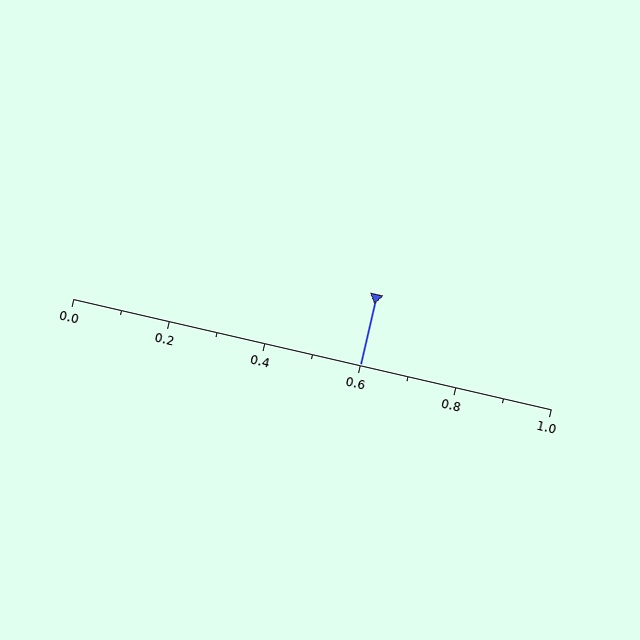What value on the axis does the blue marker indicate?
The marker indicates approximately 0.6.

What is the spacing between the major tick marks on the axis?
The major ticks are spaced 0.2 apart.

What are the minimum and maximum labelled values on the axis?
The axis runs from 0.0 to 1.0.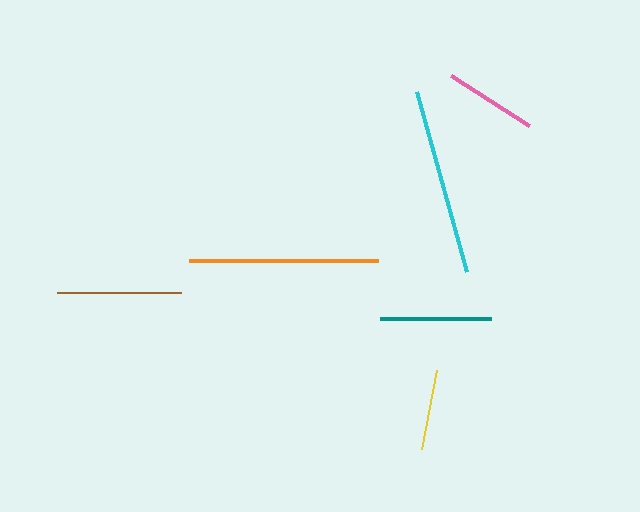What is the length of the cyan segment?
The cyan segment is approximately 187 pixels long.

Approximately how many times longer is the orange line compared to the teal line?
The orange line is approximately 1.7 times the length of the teal line.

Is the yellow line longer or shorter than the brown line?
The brown line is longer than the yellow line.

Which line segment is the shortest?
The yellow line is the shortest at approximately 80 pixels.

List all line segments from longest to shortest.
From longest to shortest: orange, cyan, brown, teal, pink, yellow.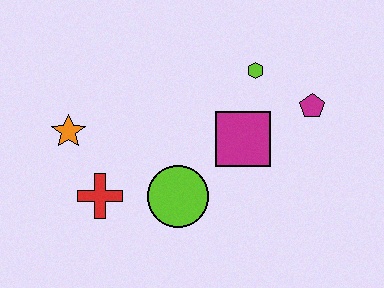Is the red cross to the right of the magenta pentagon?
No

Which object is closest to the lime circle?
The red cross is closest to the lime circle.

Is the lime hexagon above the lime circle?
Yes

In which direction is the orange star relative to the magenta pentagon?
The orange star is to the left of the magenta pentagon.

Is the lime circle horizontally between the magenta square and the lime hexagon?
No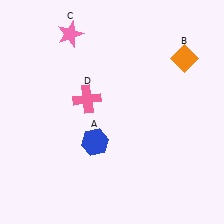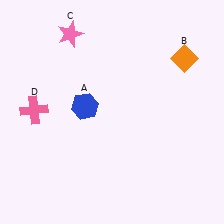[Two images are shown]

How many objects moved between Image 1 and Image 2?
2 objects moved between the two images.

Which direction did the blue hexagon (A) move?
The blue hexagon (A) moved up.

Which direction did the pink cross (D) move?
The pink cross (D) moved left.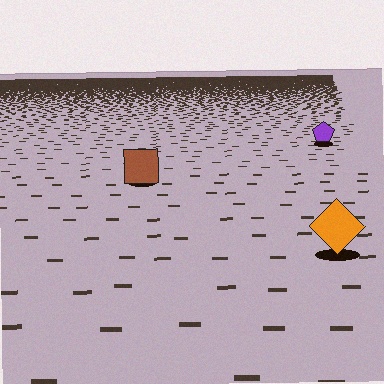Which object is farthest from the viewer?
The purple pentagon is farthest from the viewer. It appears smaller and the ground texture around it is denser.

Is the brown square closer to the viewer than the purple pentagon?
Yes. The brown square is closer — you can tell from the texture gradient: the ground texture is coarser near it.